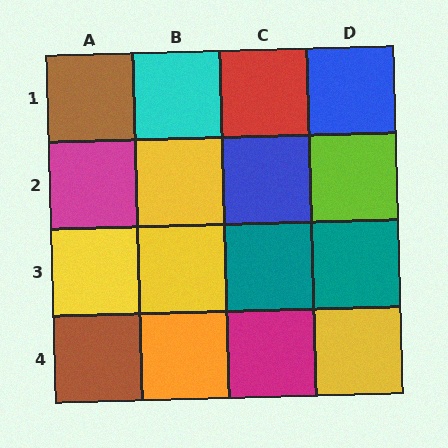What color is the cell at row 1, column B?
Cyan.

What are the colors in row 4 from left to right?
Brown, orange, magenta, yellow.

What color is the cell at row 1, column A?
Brown.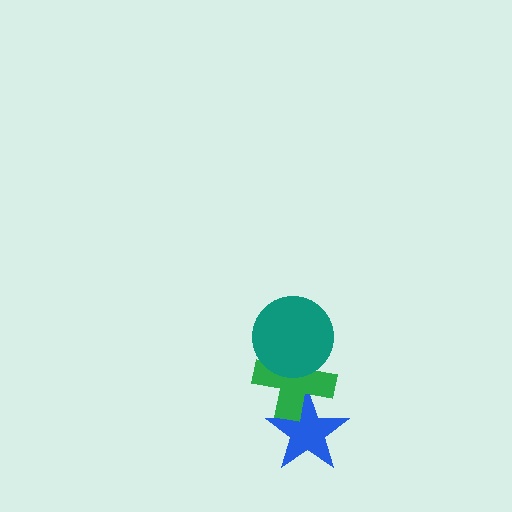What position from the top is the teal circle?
The teal circle is 1st from the top.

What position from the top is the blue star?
The blue star is 3rd from the top.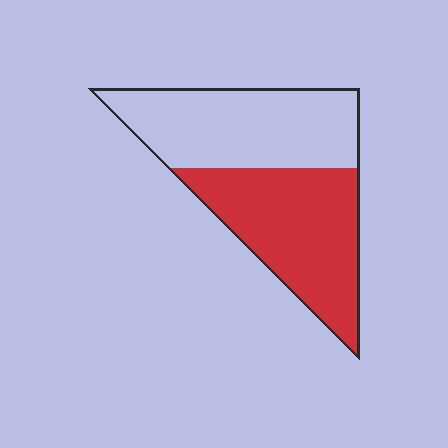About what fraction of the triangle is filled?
About one half (1/2).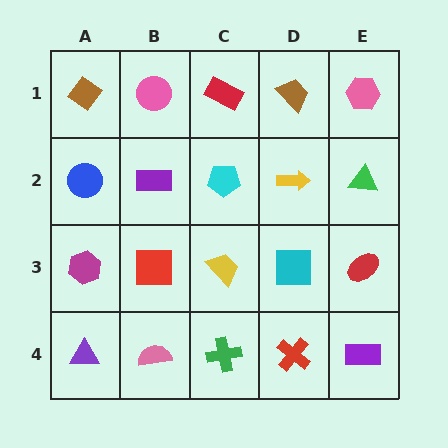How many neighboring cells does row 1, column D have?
3.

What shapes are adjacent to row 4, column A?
A magenta hexagon (row 3, column A), a pink semicircle (row 4, column B).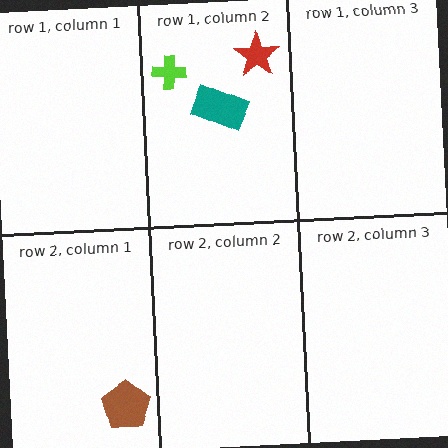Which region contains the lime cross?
The row 1, column 2 region.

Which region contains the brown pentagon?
The row 2, column 1 region.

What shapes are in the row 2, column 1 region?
The brown pentagon.